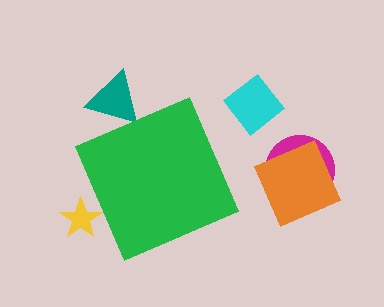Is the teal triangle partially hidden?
Yes, the teal triangle is partially hidden behind the green diamond.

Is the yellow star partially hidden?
Yes, the yellow star is partially hidden behind the green diamond.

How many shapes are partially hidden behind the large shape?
2 shapes are partially hidden.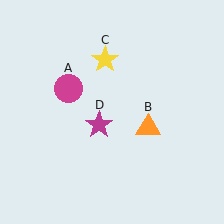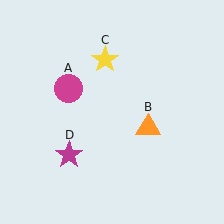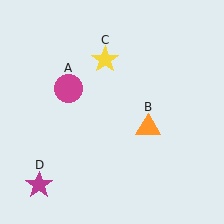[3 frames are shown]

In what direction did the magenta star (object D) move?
The magenta star (object D) moved down and to the left.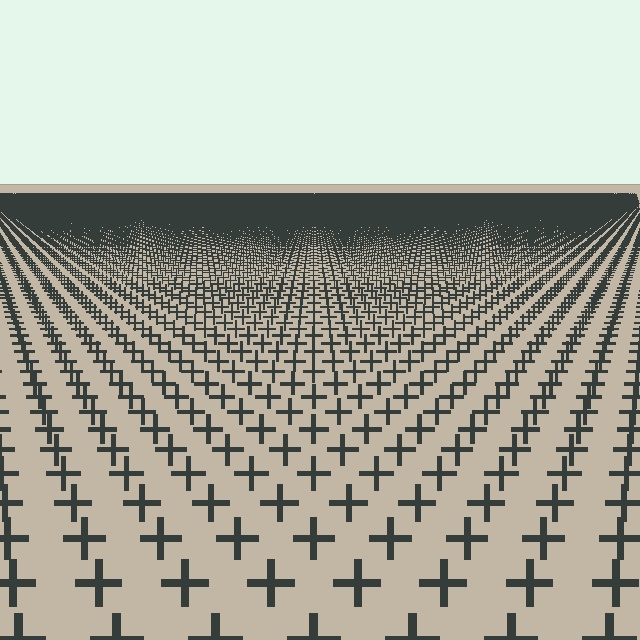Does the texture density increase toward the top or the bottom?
Density increases toward the top.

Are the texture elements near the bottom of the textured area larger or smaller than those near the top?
Larger. Near the bottom, elements are closer to the viewer and appear at a bigger on-screen size.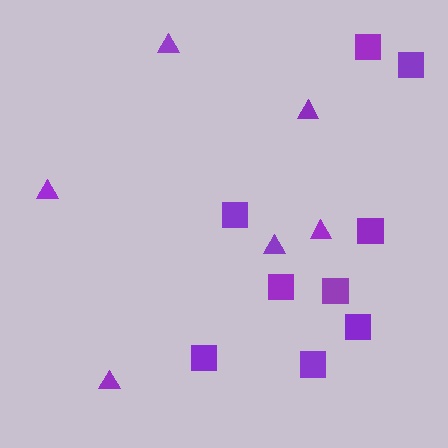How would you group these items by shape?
There are 2 groups: one group of squares (9) and one group of triangles (6).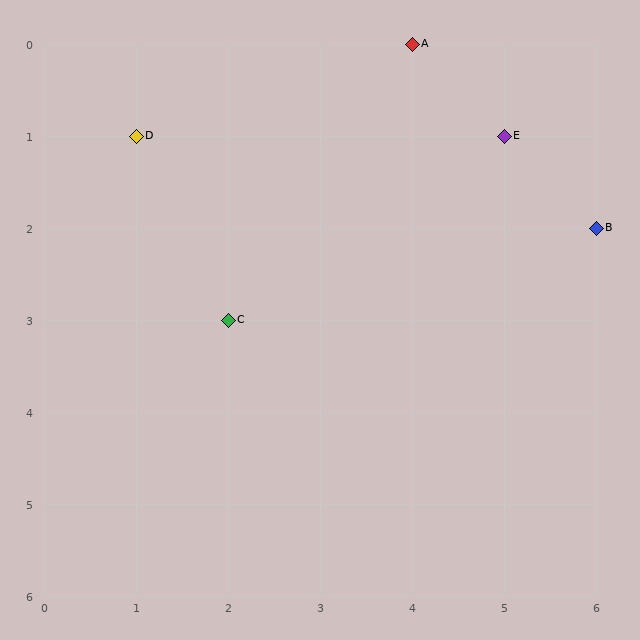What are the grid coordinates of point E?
Point E is at grid coordinates (5, 1).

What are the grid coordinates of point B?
Point B is at grid coordinates (6, 2).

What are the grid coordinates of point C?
Point C is at grid coordinates (2, 3).